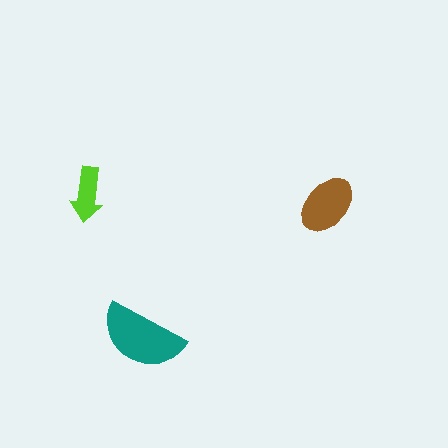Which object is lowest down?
The teal semicircle is bottommost.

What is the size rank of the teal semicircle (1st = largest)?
1st.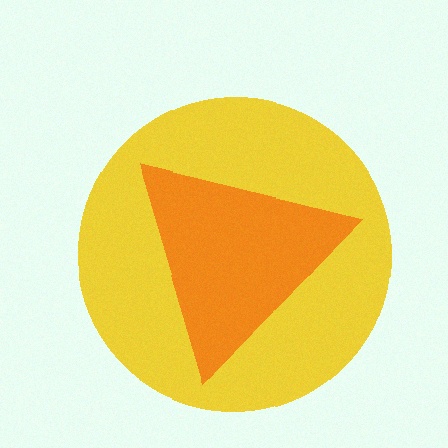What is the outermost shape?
The yellow circle.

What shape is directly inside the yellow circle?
The orange triangle.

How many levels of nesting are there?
2.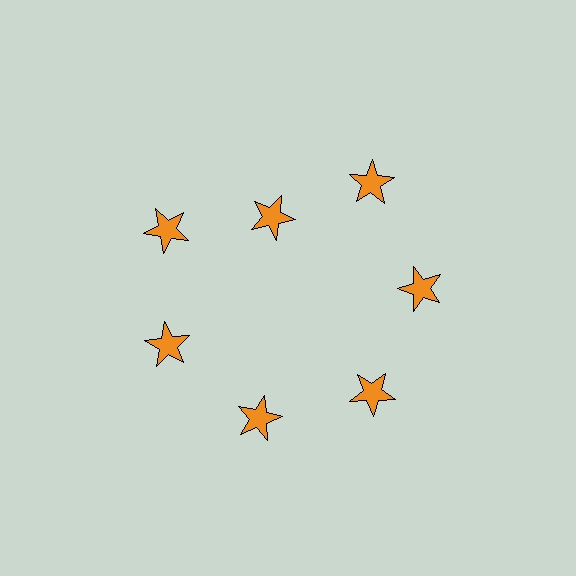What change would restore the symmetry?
The symmetry would be restored by moving it outward, back onto the ring so that all 7 stars sit at equal angles and equal distance from the center.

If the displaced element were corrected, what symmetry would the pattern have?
It would have 7-fold rotational symmetry — the pattern would map onto itself every 51 degrees.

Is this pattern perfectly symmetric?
No. The 7 orange stars are arranged in a ring, but one element near the 12 o'clock position is pulled inward toward the center, breaking the 7-fold rotational symmetry.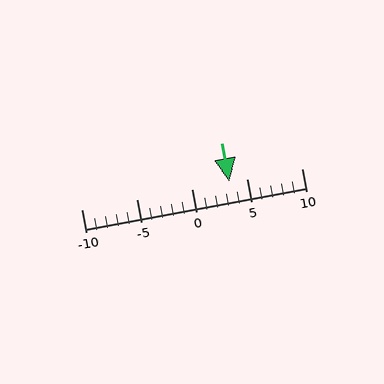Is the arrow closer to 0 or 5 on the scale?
The arrow is closer to 5.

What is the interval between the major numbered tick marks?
The major tick marks are spaced 5 units apart.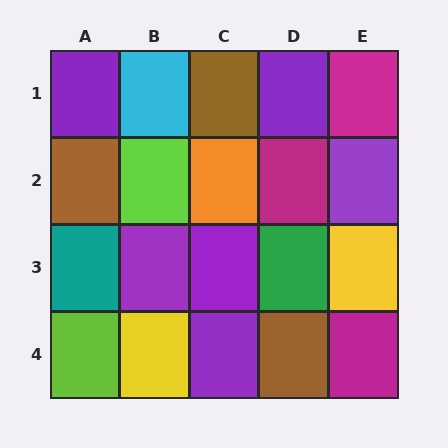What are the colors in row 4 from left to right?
Lime, yellow, purple, brown, magenta.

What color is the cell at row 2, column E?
Purple.